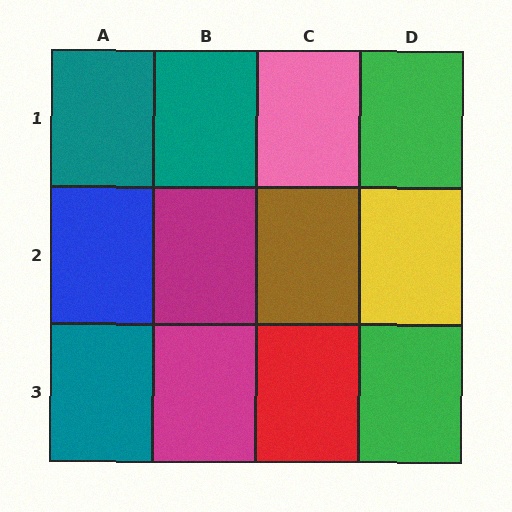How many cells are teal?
3 cells are teal.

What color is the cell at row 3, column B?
Magenta.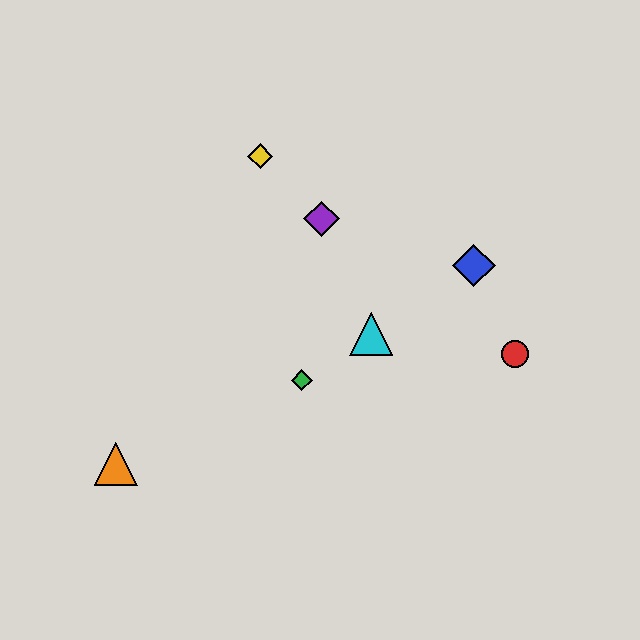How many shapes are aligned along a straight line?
3 shapes (the blue diamond, the green diamond, the cyan triangle) are aligned along a straight line.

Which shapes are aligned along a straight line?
The blue diamond, the green diamond, the cyan triangle are aligned along a straight line.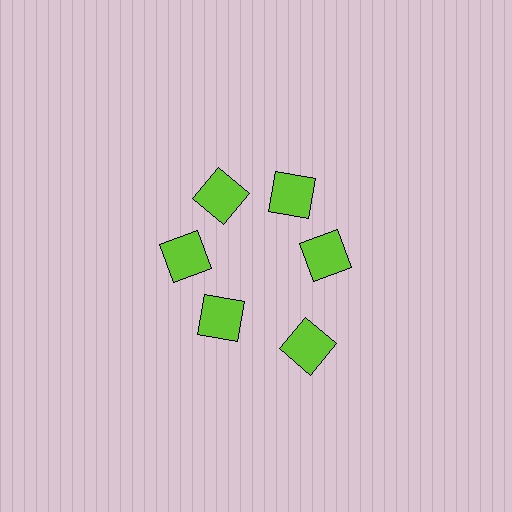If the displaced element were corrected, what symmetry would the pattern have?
It would have 6-fold rotational symmetry — the pattern would map onto itself every 60 degrees.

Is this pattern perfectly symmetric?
No. The 6 lime squares are arranged in a ring, but one element near the 5 o'clock position is pushed outward from the center, breaking the 6-fold rotational symmetry.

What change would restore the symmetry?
The symmetry would be restored by moving it inward, back onto the ring so that all 6 squares sit at equal angles and equal distance from the center.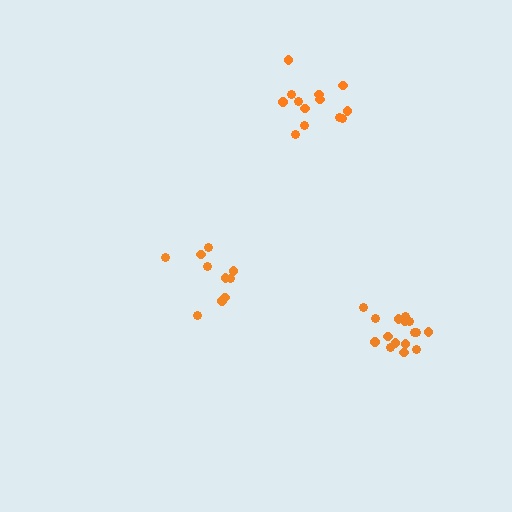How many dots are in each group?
Group 1: 10 dots, Group 2: 16 dots, Group 3: 13 dots (39 total).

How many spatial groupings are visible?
There are 3 spatial groupings.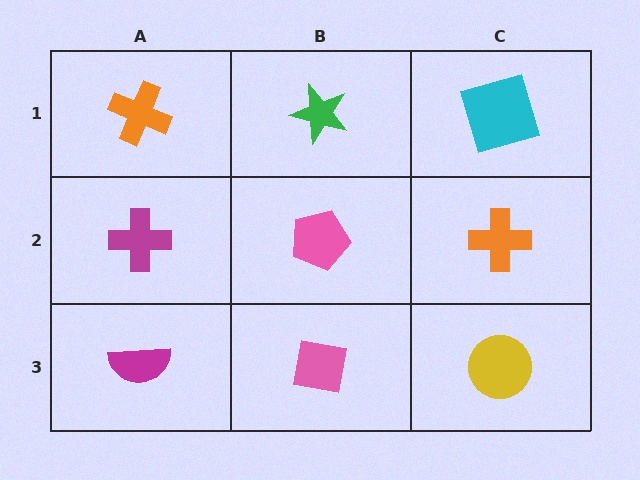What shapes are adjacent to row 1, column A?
A magenta cross (row 2, column A), a green star (row 1, column B).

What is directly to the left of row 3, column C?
A pink square.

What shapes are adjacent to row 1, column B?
A pink pentagon (row 2, column B), an orange cross (row 1, column A), a cyan square (row 1, column C).